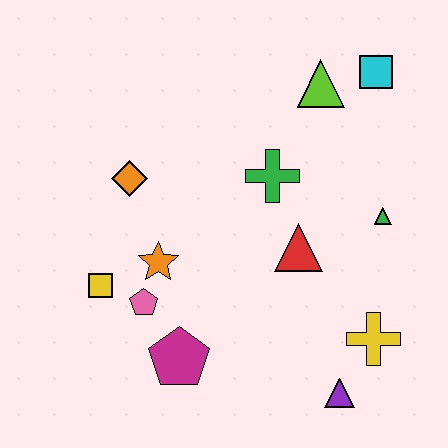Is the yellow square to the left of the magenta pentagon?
Yes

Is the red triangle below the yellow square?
No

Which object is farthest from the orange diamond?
The purple triangle is farthest from the orange diamond.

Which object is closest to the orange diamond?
The orange star is closest to the orange diamond.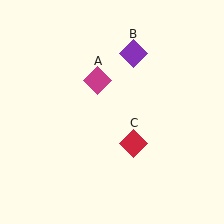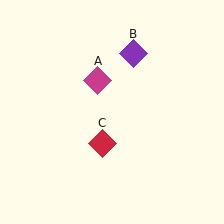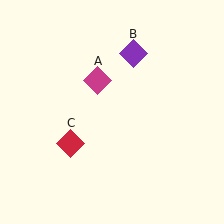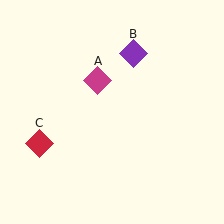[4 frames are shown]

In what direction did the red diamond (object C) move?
The red diamond (object C) moved left.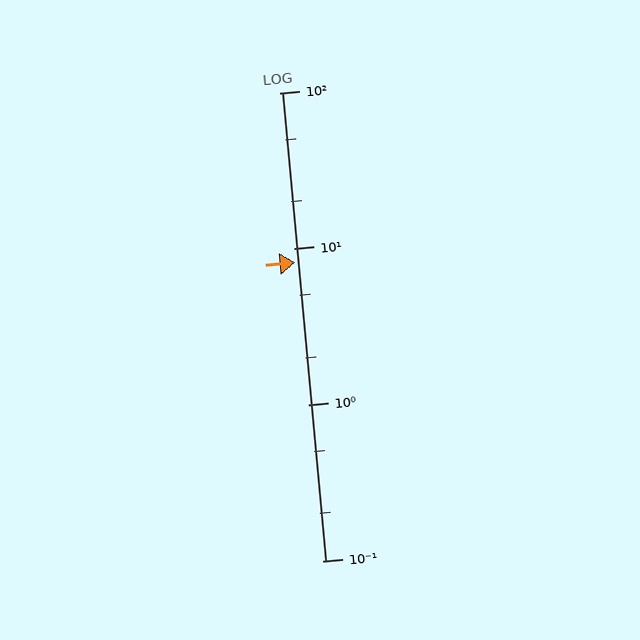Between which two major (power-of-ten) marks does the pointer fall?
The pointer is between 1 and 10.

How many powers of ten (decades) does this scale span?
The scale spans 3 decades, from 0.1 to 100.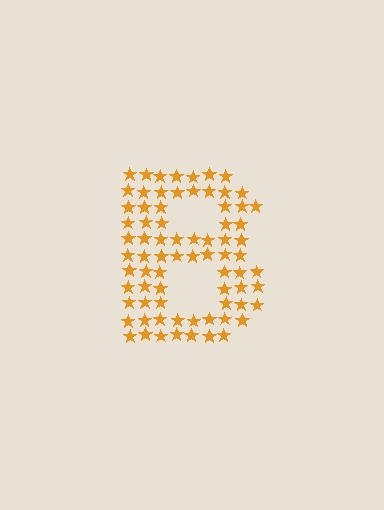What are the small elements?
The small elements are stars.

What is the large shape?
The large shape is the letter B.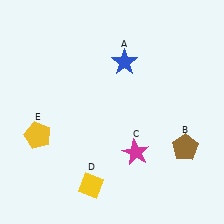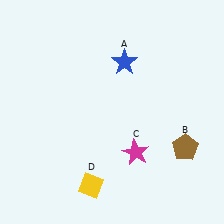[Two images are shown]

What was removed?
The yellow pentagon (E) was removed in Image 2.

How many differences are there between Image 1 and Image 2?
There is 1 difference between the two images.